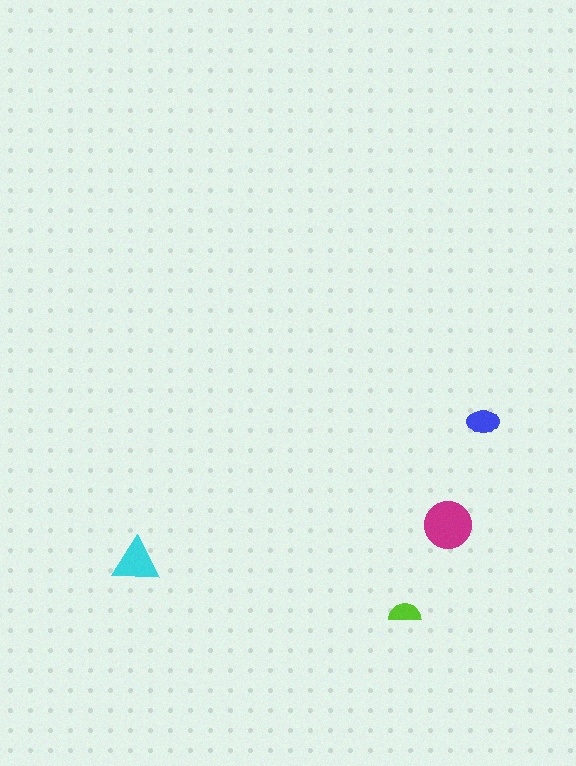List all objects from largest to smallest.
The magenta circle, the cyan triangle, the blue ellipse, the lime semicircle.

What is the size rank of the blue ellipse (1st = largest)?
3rd.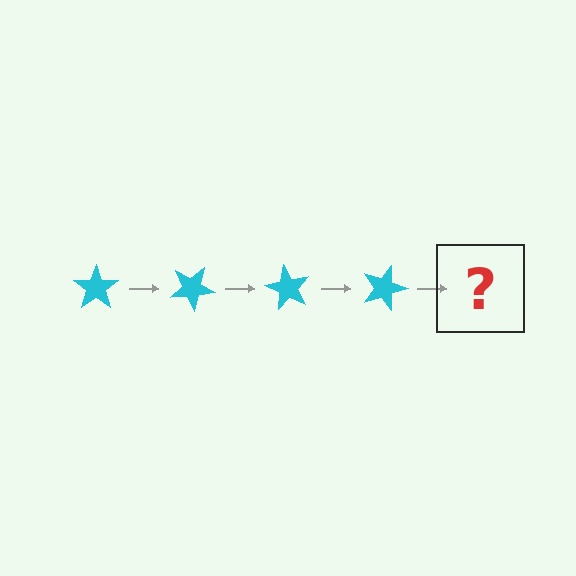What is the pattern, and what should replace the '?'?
The pattern is that the star rotates 30 degrees each step. The '?' should be a cyan star rotated 120 degrees.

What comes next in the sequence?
The next element should be a cyan star rotated 120 degrees.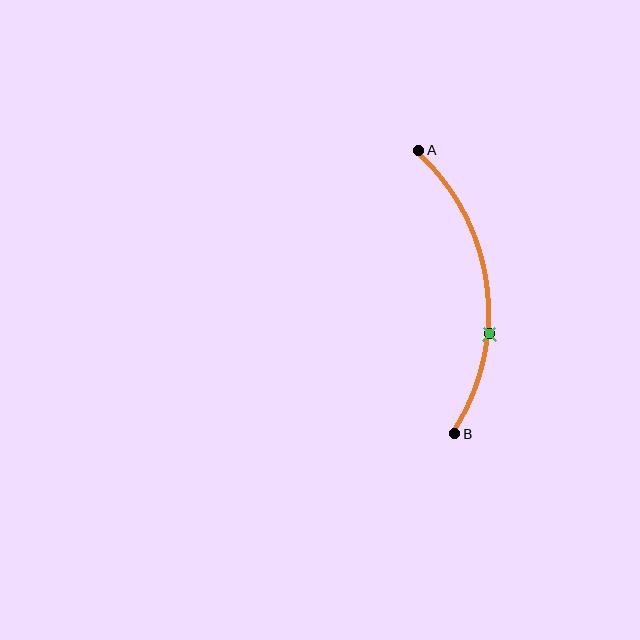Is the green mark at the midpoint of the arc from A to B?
No. The green mark lies on the arc but is closer to endpoint B. The arc midpoint would be at the point on the curve equidistant along the arc from both A and B.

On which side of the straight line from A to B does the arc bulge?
The arc bulges to the right of the straight line connecting A and B.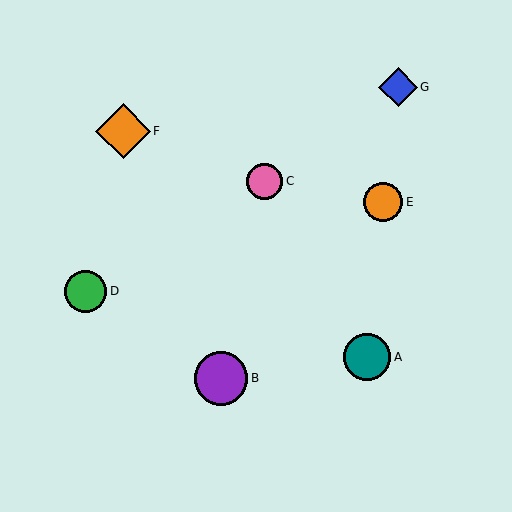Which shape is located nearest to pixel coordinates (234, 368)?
The purple circle (labeled B) at (221, 378) is nearest to that location.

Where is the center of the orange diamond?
The center of the orange diamond is at (123, 131).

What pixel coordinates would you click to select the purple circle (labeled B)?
Click at (221, 378) to select the purple circle B.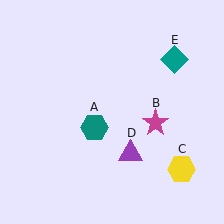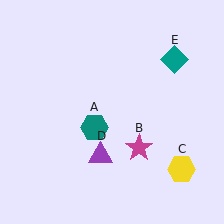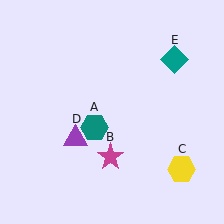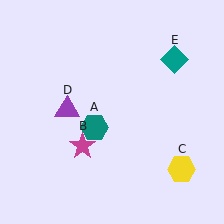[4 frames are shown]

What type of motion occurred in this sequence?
The magenta star (object B), purple triangle (object D) rotated clockwise around the center of the scene.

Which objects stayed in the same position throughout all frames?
Teal hexagon (object A) and yellow hexagon (object C) and teal diamond (object E) remained stationary.